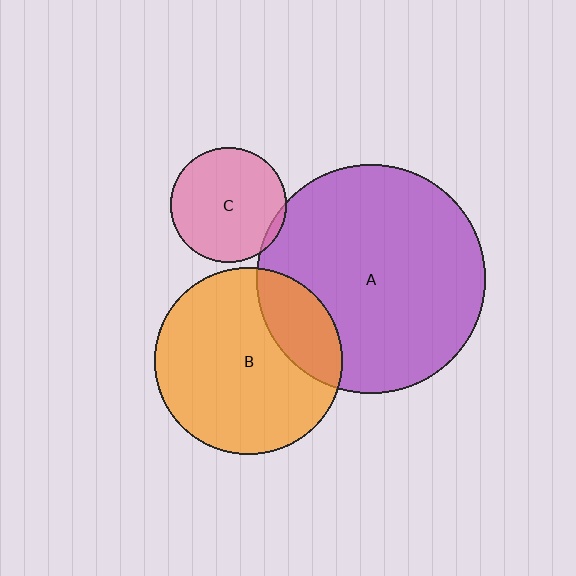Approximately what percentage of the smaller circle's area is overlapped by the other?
Approximately 5%.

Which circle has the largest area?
Circle A (purple).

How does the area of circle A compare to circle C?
Approximately 3.9 times.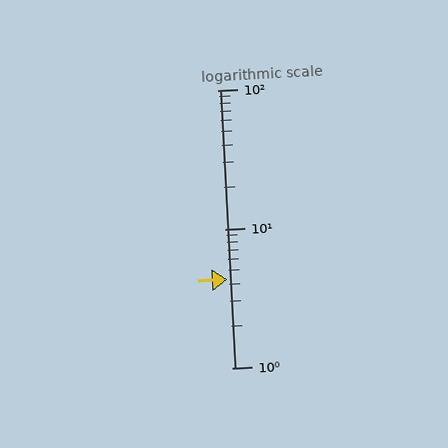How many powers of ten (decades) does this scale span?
The scale spans 2 decades, from 1 to 100.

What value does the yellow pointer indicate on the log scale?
The pointer indicates approximately 4.3.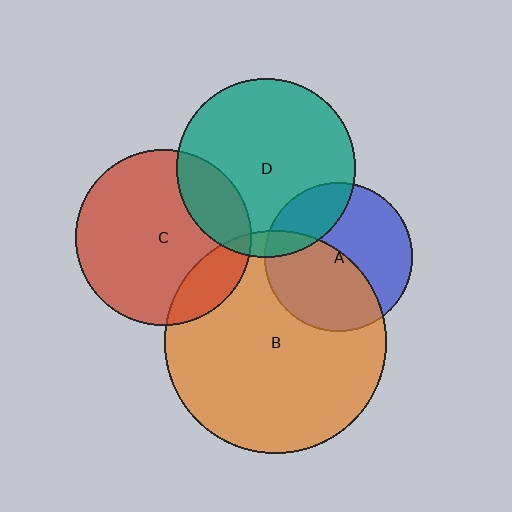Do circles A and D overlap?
Yes.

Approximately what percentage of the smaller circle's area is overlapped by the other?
Approximately 20%.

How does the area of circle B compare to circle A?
Approximately 2.3 times.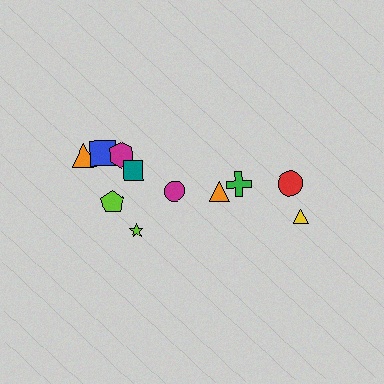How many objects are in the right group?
There are 4 objects.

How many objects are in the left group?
There are 7 objects.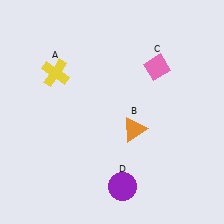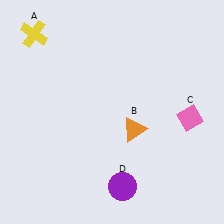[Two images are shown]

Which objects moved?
The objects that moved are: the yellow cross (A), the pink diamond (C).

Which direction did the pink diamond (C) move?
The pink diamond (C) moved down.